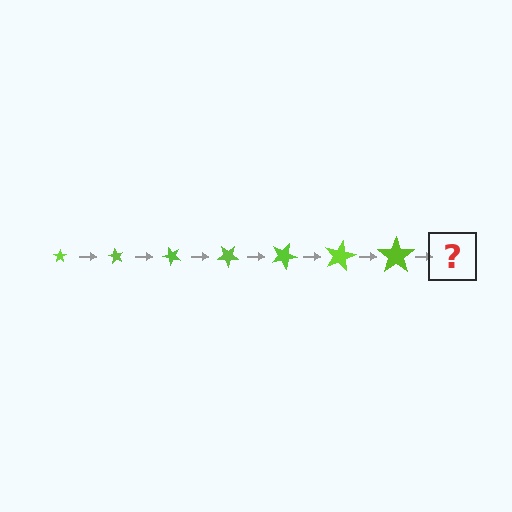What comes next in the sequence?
The next element should be a star, larger than the previous one and rotated 420 degrees from the start.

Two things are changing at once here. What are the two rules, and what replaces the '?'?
The two rules are that the star grows larger each step and it rotates 60 degrees each step. The '?' should be a star, larger than the previous one and rotated 420 degrees from the start.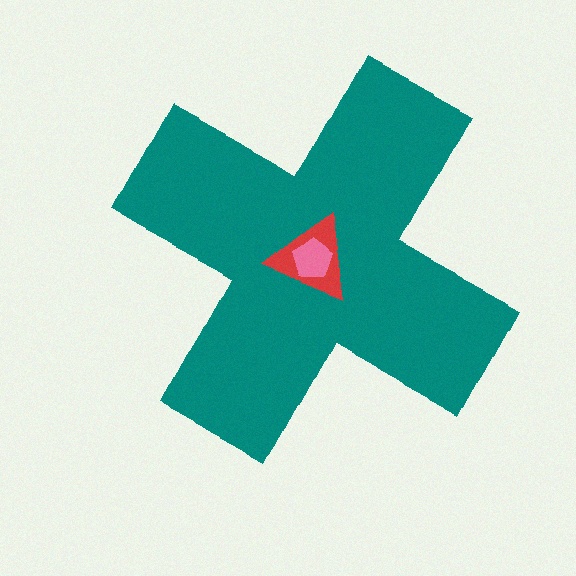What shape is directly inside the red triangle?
The pink pentagon.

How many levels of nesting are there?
3.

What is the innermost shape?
The pink pentagon.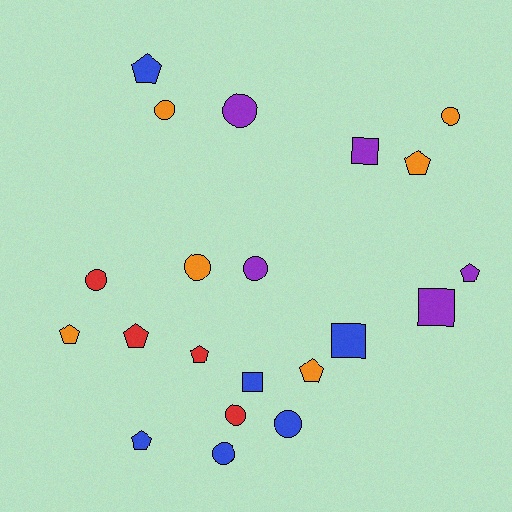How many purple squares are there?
There are 2 purple squares.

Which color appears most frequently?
Orange, with 6 objects.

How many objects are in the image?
There are 21 objects.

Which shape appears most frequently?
Circle, with 9 objects.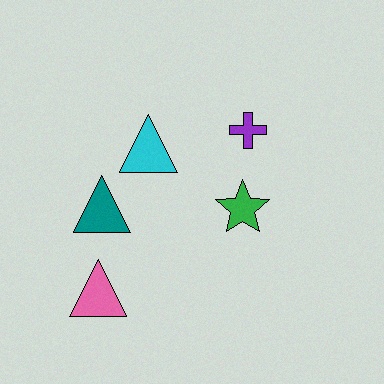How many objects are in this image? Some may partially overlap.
There are 5 objects.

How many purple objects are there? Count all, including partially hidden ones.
There is 1 purple object.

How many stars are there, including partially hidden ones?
There is 1 star.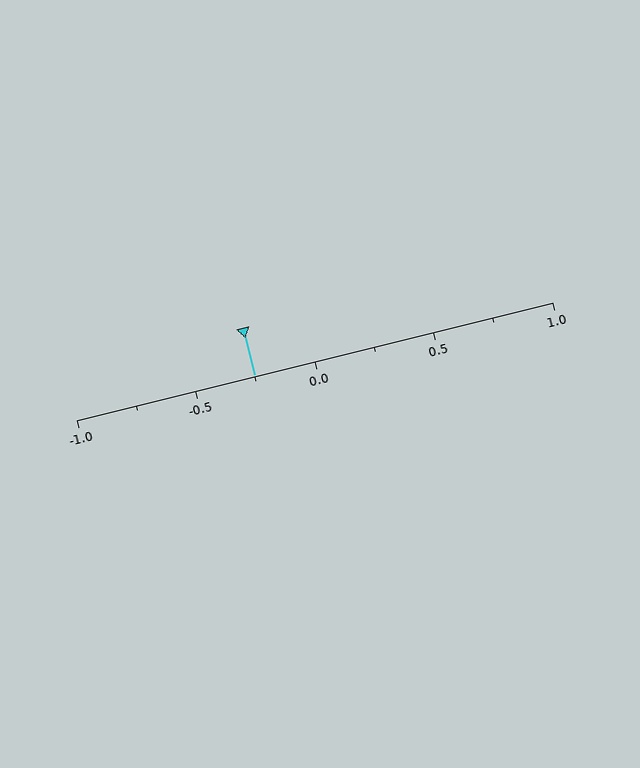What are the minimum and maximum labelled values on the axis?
The axis runs from -1.0 to 1.0.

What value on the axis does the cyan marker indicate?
The marker indicates approximately -0.25.